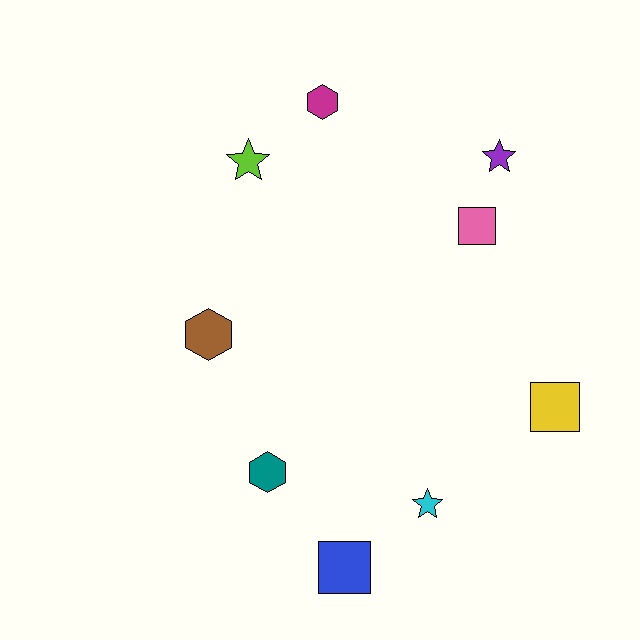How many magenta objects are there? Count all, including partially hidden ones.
There is 1 magenta object.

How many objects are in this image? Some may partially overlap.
There are 9 objects.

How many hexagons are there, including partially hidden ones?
There are 3 hexagons.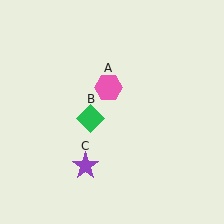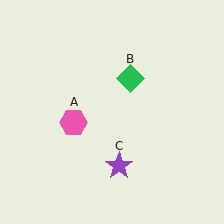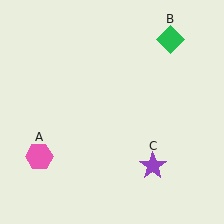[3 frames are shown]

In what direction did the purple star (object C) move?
The purple star (object C) moved right.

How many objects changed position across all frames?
3 objects changed position: pink hexagon (object A), green diamond (object B), purple star (object C).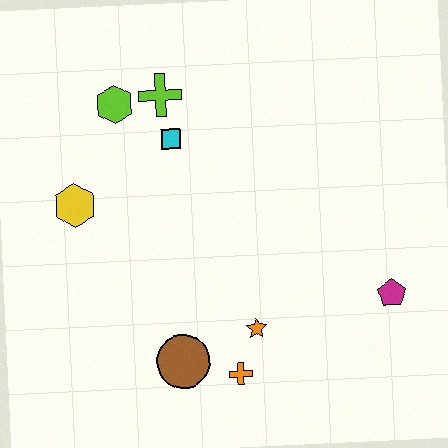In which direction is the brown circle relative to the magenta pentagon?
The brown circle is to the left of the magenta pentagon.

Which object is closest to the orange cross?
The orange star is closest to the orange cross.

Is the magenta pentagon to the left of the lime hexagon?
No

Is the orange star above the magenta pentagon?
No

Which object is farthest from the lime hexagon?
The magenta pentagon is farthest from the lime hexagon.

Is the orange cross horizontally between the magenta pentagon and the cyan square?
Yes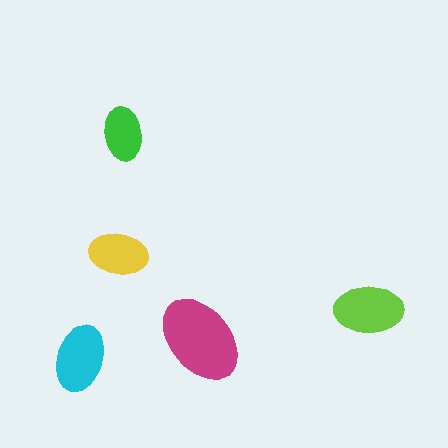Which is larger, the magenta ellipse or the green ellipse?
The magenta one.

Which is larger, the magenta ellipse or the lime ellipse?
The magenta one.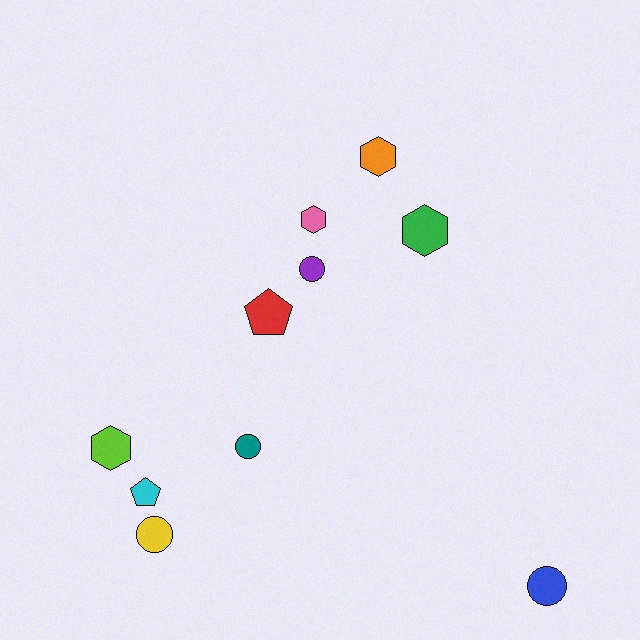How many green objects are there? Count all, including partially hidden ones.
There is 1 green object.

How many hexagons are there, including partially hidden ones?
There are 4 hexagons.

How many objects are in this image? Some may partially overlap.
There are 10 objects.